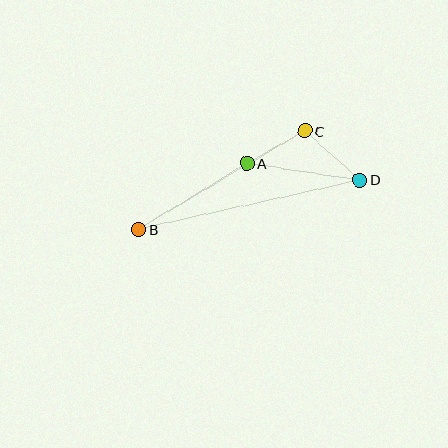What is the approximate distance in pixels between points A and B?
The distance between A and B is approximately 127 pixels.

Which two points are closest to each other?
Points A and C are closest to each other.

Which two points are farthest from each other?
Points B and D are farthest from each other.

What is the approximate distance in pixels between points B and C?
The distance between B and C is approximately 193 pixels.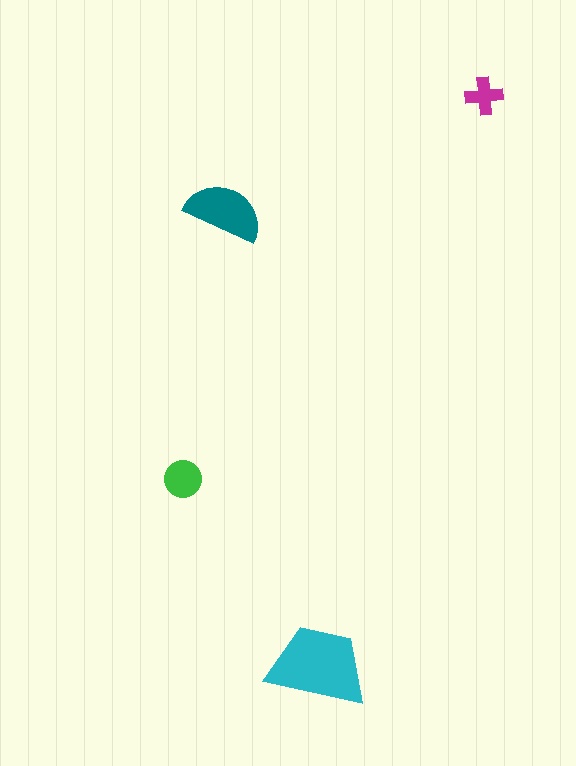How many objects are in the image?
There are 4 objects in the image.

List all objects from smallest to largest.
The magenta cross, the green circle, the teal semicircle, the cyan trapezoid.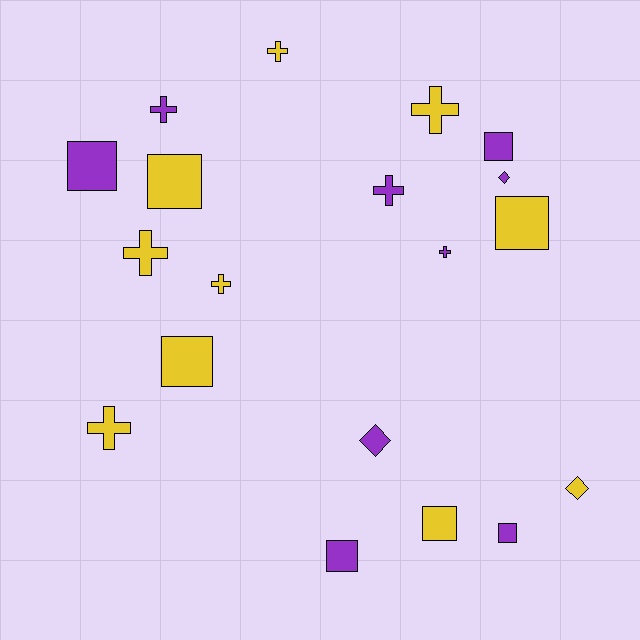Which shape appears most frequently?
Square, with 8 objects.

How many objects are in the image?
There are 19 objects.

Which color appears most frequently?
Yellow, with 10 objects.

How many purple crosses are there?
There are 3 purple crosses.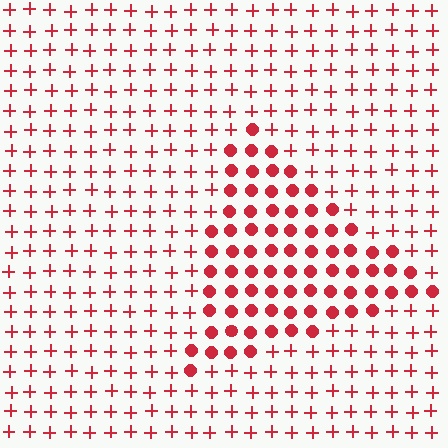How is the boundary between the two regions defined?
The boundary is defined by a change in element shape: circles inside vs. plus signs outside. All elements share the same color and spacing.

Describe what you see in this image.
The image is filled with small red elements arranged in a uniform grid. A triangle-shaped region contains circles, while the surrounding area contains plus signs. The boundary is defined purely by the change in element shape.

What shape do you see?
I see a triangle.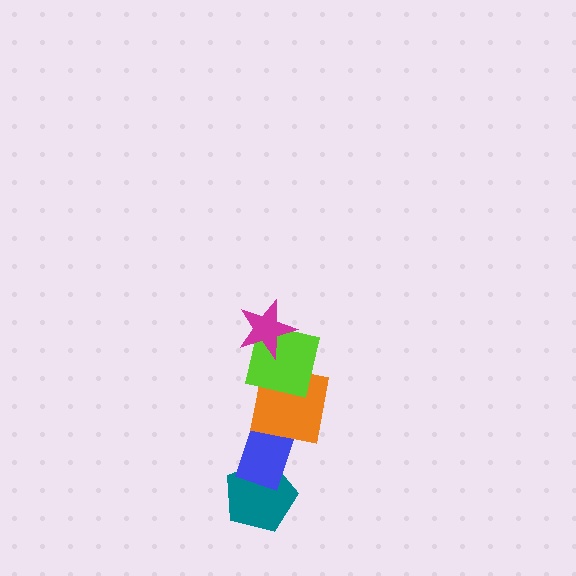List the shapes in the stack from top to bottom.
From top to bottom: the magenta star, the lime square, the orange square, the blue rectangle, the teal pentagon.